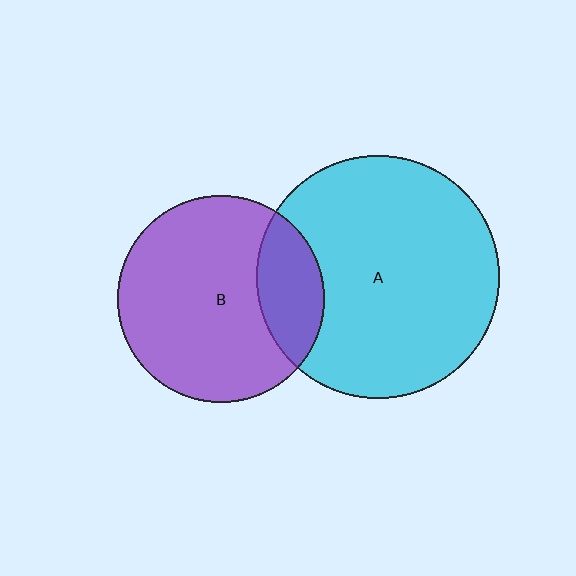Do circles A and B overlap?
Yes.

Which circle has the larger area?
Circle A (cyan).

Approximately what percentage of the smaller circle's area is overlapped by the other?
Approximately 20%.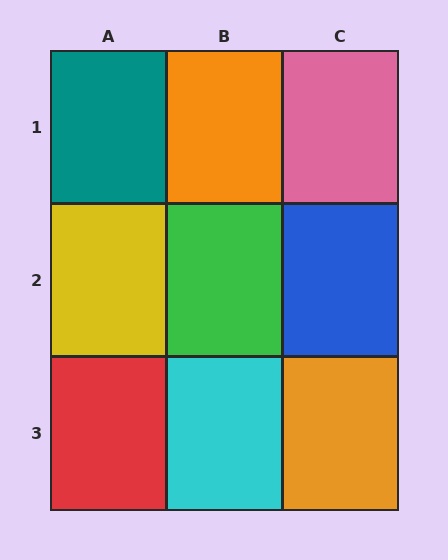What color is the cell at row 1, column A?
Teal.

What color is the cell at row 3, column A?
Red.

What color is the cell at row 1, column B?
Orange.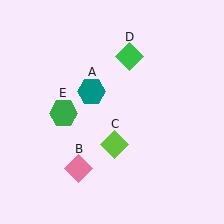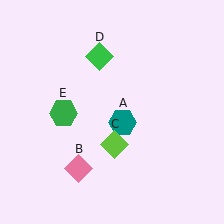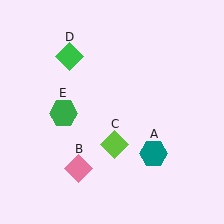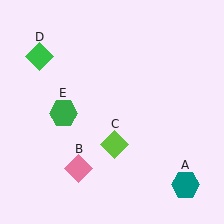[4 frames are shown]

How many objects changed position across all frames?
2 objects changed position: teal hexagon (object A), green diamond (object D).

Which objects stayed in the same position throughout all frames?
Pink diamond (object B) and lime diamond (object C) and green hexagon (object E) remained stationary.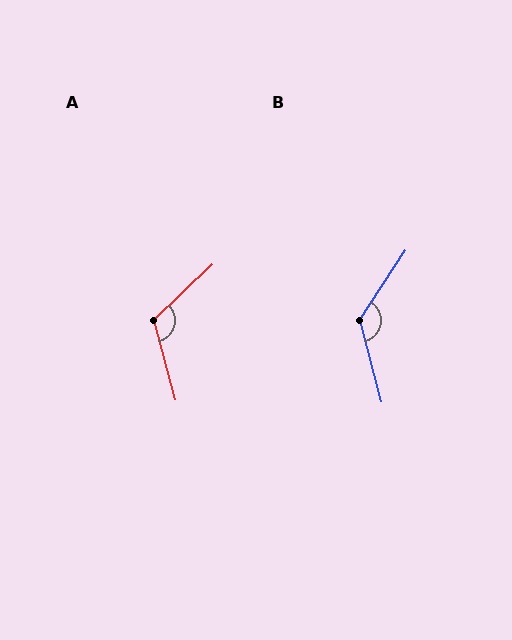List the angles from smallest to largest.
A (118°), B (132°).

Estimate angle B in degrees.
Approximately 132 degrees.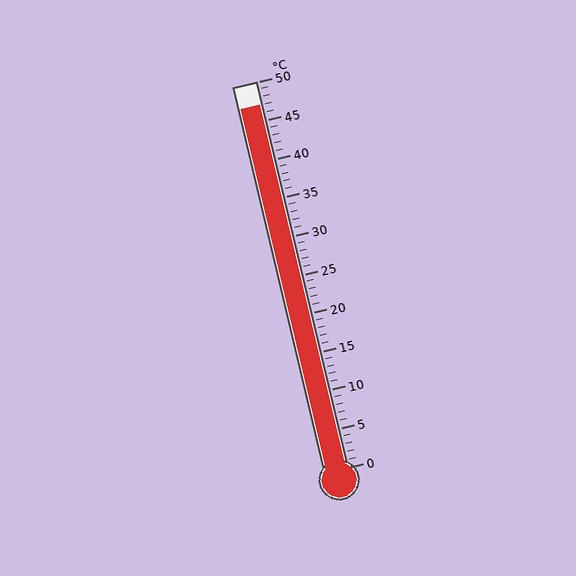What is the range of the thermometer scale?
The thermometer scale ranges from 0°C to 50°C.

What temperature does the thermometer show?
The thermometer shows approximately 47°C.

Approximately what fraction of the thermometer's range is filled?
The thermometer is filled to approximately 95% of its range.